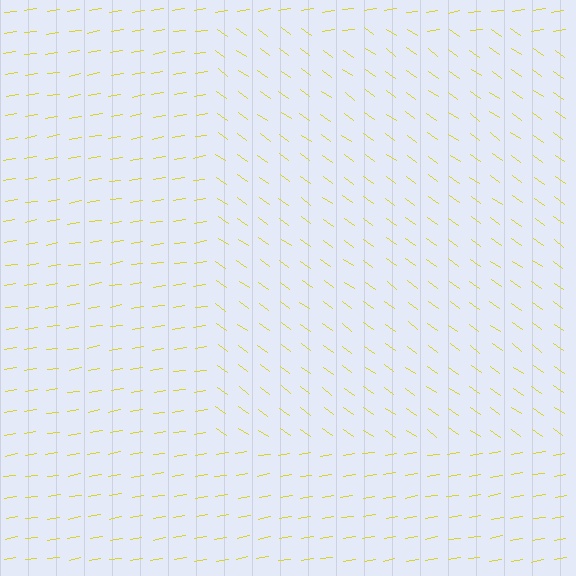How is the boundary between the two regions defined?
The boundary is defined purely by a change in line orientation (approximately 45 degrees difference). All lines are the same color and thickness.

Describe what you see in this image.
The image is filled with small yellow line segments. A rectangle region in the image has lines oriented differently from the surrounding lines, creating a visible texture boundary.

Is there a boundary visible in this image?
Yes, there is a texture boundary formed by a change in line orientation.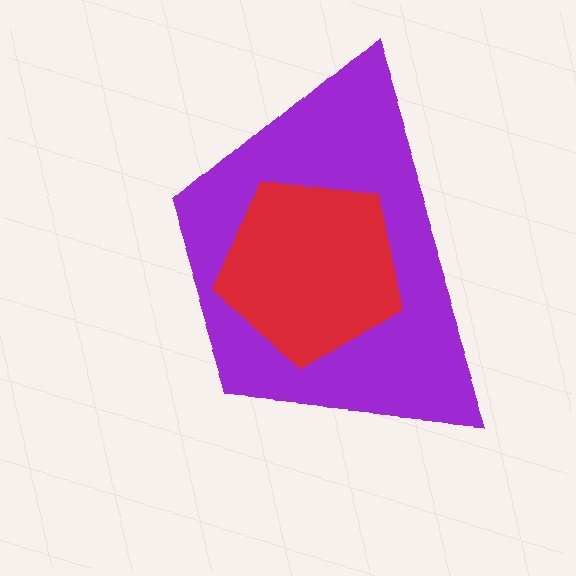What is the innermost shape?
The red pentagon.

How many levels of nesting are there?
2.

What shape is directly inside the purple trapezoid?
The red pentagon.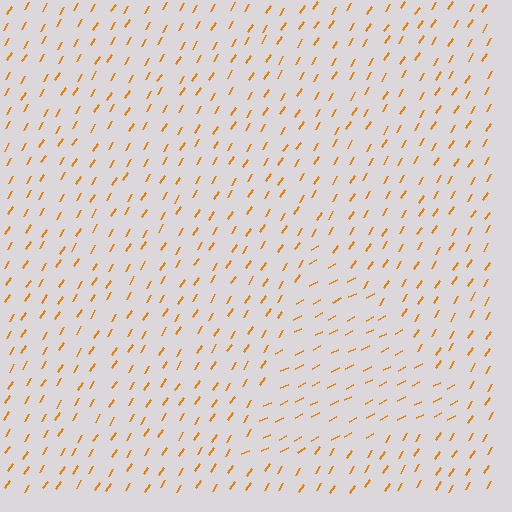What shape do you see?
I see a triangle.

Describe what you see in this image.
The image is filled with small orange line segments. A triangle region in the image has lines oriented differently from the surrounding lines, creating a visible texture boundary.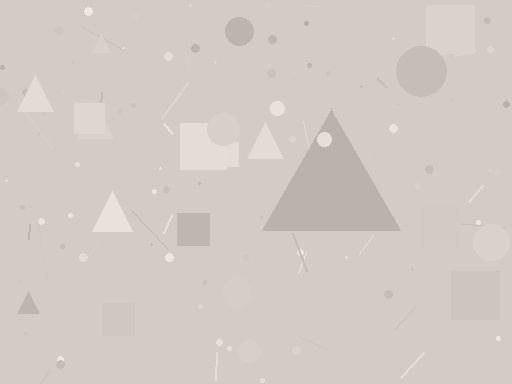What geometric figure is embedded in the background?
A triangle is embedded in the background.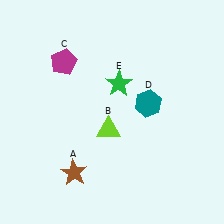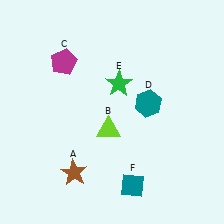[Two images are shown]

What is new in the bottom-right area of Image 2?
A teal diamond (F) was added in the bottom-right area of Image 2.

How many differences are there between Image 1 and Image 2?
There is 1 difference between the two images.